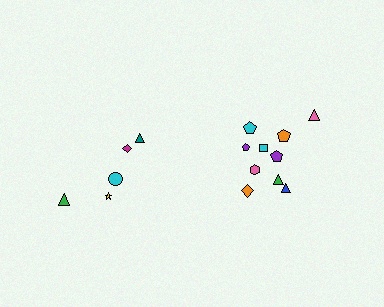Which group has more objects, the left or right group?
The right group.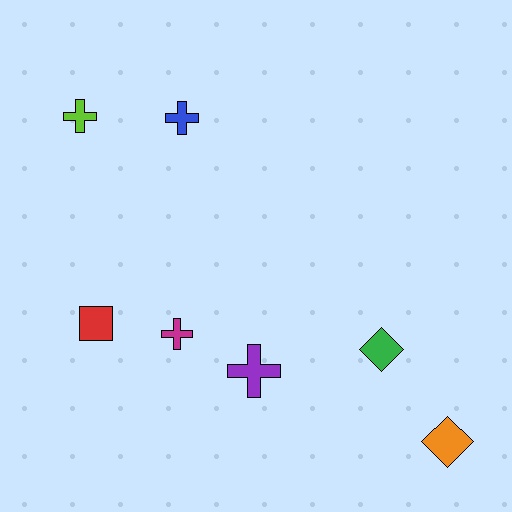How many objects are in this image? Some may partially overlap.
There are 7 objects.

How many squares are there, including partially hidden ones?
There is 1 square.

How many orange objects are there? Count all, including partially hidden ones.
There is 1 orange object.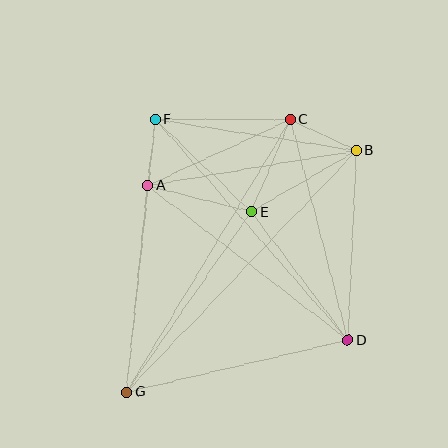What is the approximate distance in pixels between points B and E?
The distance between B and E is approximately 121 pixels.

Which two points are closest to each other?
Points A and F are closest to each other.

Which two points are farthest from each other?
Points B and G are farthest from each other.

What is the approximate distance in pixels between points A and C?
The distance between A and C is approximately 157 pixels.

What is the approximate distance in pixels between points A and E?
The distance between A and E is approximately 107 pixels.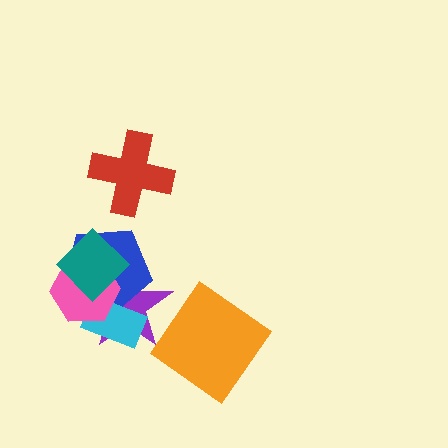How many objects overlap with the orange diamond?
0 objects overlap with the orange diamond.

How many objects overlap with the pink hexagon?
4 objects overlap with the pink hexagon.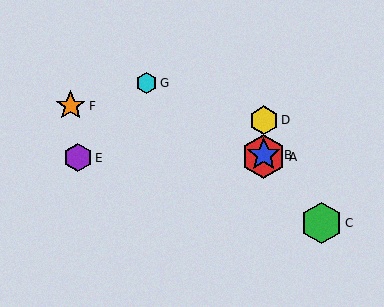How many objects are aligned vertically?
3 objects (A, B, D) are aligned vertically.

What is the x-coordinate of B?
Object B is at x≈264.